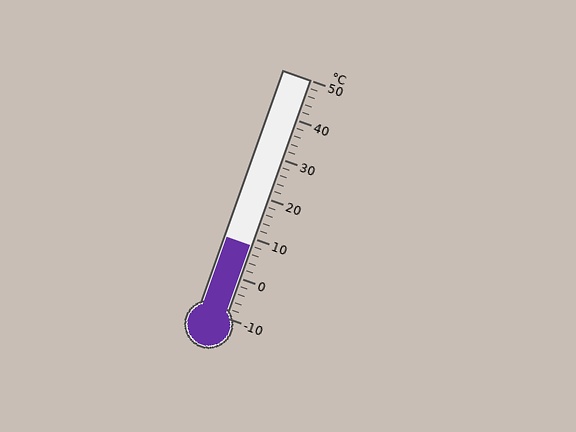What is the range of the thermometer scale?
The thermometer scale ranges from -10°C to 50°C.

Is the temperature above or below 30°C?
The temperature is below 30°C.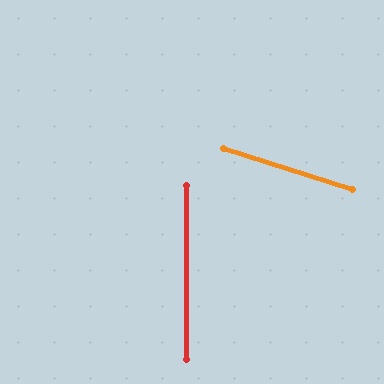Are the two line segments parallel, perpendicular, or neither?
Neither parallel nor perpendicular — they differ by about 72°.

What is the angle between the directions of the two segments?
Approximately 72 degrees.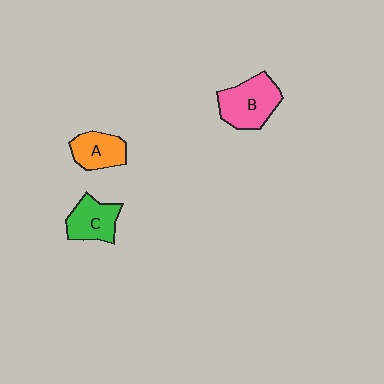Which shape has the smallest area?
Shape A (orange).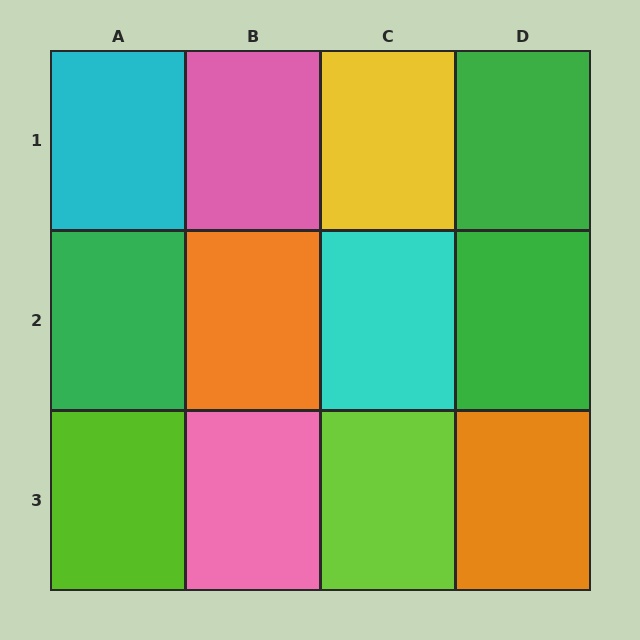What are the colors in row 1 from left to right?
Cyan, pink, yellow, green.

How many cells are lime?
2 cells are lime.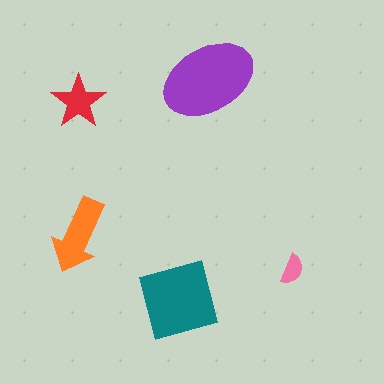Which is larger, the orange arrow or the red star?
The orange arrow.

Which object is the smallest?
The pink semicircle.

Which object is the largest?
The purple ellipse.